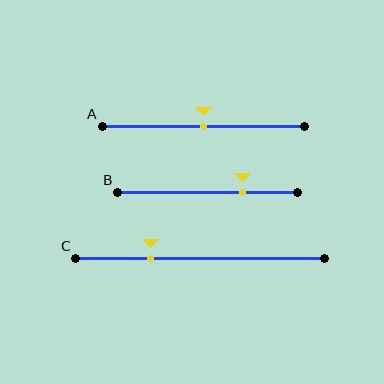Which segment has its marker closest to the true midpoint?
Segment A has its marker closest to the true midpoint.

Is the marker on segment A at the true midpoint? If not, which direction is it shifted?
Yes, the marker on segment A is at the true midpoint.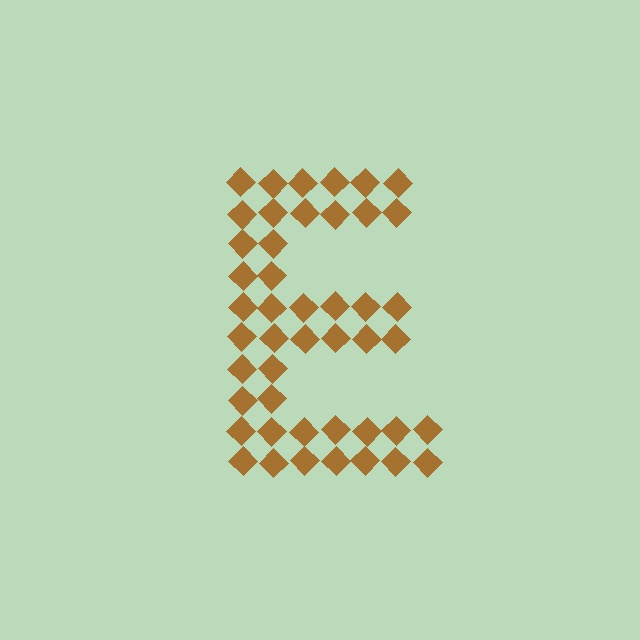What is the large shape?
The large shape is the letter E.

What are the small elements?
The small elements are diamonds.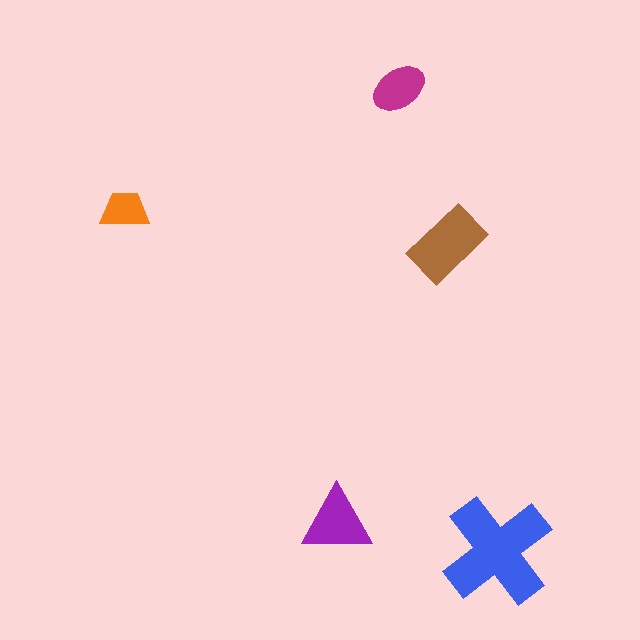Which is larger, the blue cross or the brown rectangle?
The blue cross.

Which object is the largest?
The blue cross.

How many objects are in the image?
There are 5 objects in the image.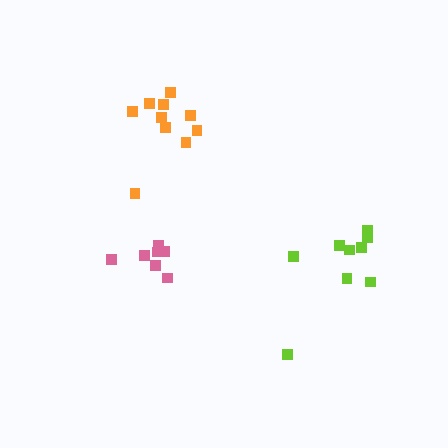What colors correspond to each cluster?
The clusters are colored: lime, pink, orange.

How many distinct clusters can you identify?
There are 3 distinct clusters.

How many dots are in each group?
Group 1: 9 dots, Group 2: 7 dots, Group 3: 10 dots (26 total).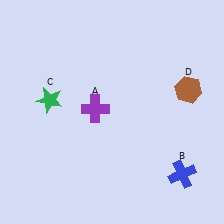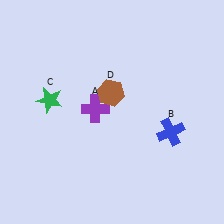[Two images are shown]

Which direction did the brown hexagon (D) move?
The brown hexagon (D) moved left.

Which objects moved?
The objects that moved are: the blue cross (B), the brown hexagon (D).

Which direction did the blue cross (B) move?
The blue cross (B) moved up.